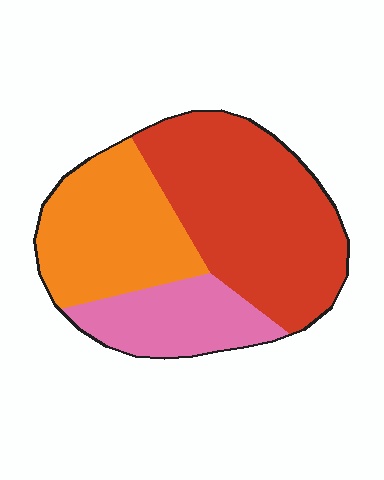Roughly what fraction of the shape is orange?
Orange takes up about one third (1/3) of the shape.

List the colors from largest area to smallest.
From largest to smallest: red, orange, pink.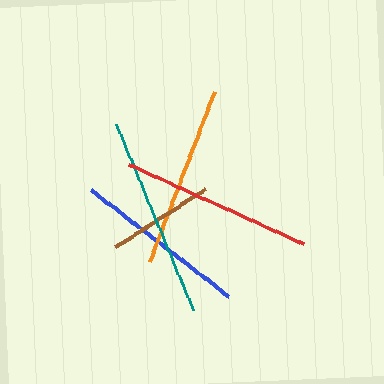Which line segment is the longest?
The teal line is the longest at approximately 201 pixels.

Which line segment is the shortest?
The brown line is the shortest at approximately 107 pixels.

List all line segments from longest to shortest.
From longest to shortest: teal, red, orange, blue, brown.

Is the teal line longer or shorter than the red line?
The teal line is longer than the red line.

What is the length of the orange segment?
The orange segment is approximately 182 pixels long.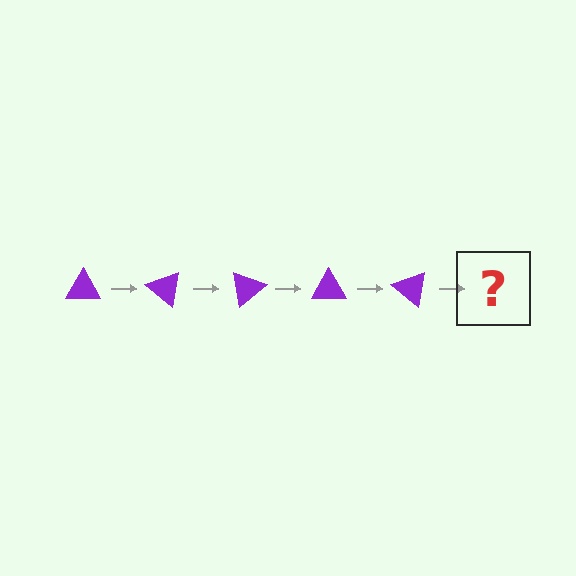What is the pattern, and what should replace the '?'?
The pattern is that the triangle rotates 40 degrees each step. The '?' should be a purple triangle rotated 200 degrees.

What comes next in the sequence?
The next element should be a purple triangle rotated 200 degrees.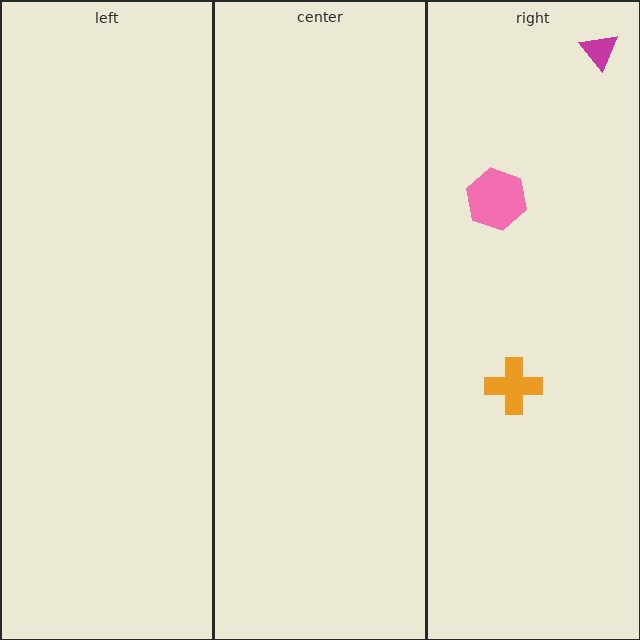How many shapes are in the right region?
3.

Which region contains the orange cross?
The right region.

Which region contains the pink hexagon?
The right region.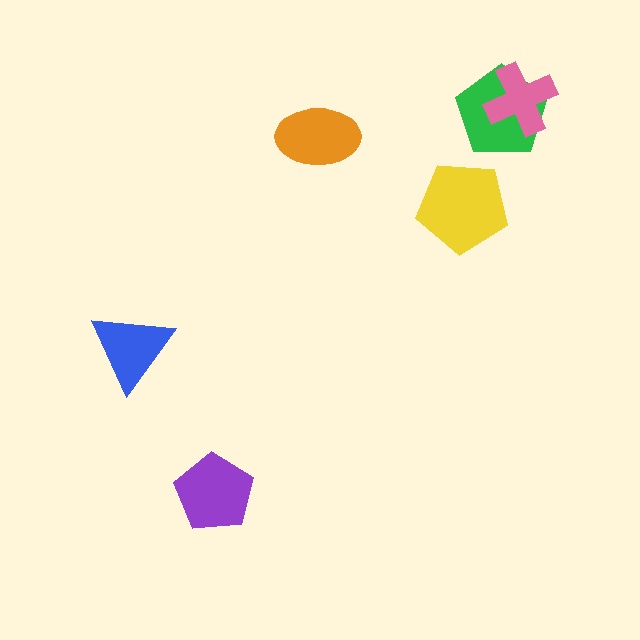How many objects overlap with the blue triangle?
0 objects overlap with the blue triangle.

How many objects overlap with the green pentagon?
1 object overlaps with the green pentagon.